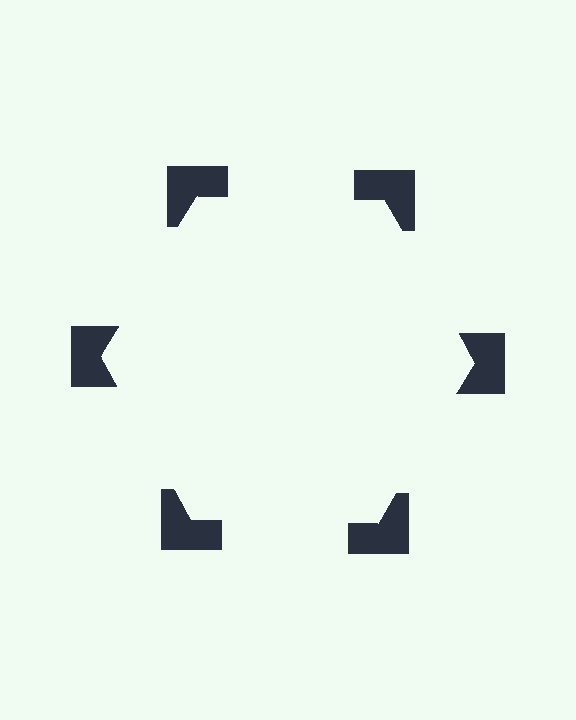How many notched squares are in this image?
There are 6 — one at each vertex of the illusory hexagon.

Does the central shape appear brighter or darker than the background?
It typically appears slightly brighter than the background, even though no actual brightness change is drawn.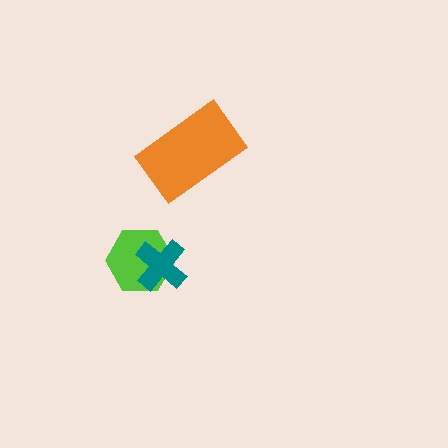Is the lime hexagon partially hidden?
Yes, it is partially covered by another shape.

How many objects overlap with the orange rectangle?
0 objects overlap with the orange rectangle.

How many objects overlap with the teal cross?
1 object overlaps with the teal cross.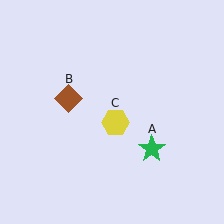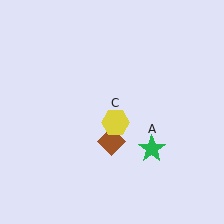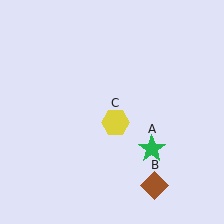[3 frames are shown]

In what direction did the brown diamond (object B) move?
The brown diamond (object B) moved down and to the right.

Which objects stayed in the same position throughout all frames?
Green star (object A) and yellow hexagon (object C) remained stationary.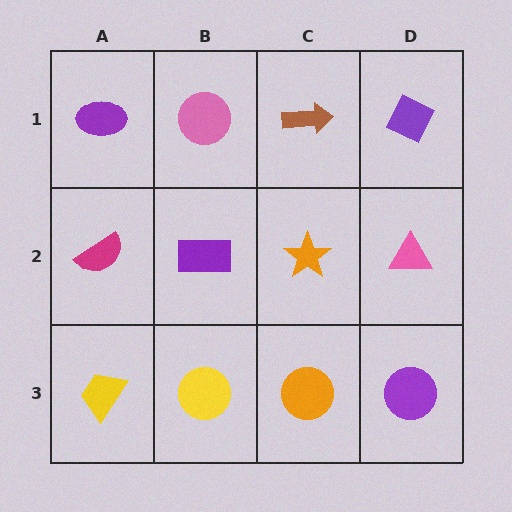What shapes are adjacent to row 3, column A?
A magenta semicircle (row 2, column A), a yellow circle (row 3, column B).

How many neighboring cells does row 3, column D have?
2.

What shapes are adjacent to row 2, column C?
A brown arrow (row 1, column C), an orange circle (row 3, column C), a purple rectangle (row 2, column B), a pink triangle (row 2, column D).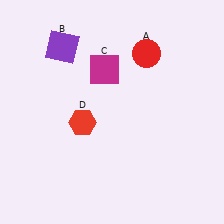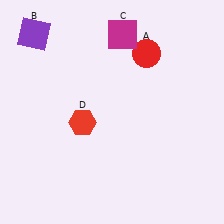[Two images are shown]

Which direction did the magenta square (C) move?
The magenta square (C) moved up.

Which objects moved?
The objects that moved are: the purple square (B), the magenta square (C).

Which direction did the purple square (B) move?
The purple square (B) moved left.